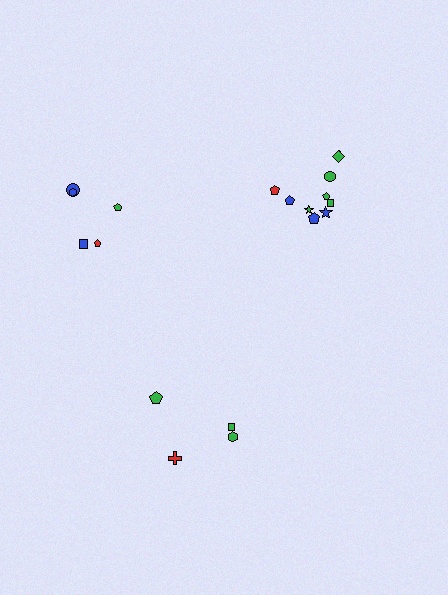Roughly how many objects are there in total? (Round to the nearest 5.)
Roughly 20 objects in total.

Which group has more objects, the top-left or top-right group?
The top-right group.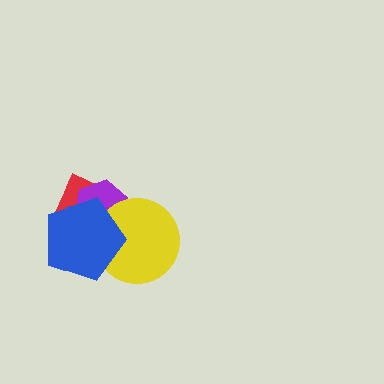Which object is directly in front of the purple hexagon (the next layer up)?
The yellow circle is directly in front of the purple hexagon.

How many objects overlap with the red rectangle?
2 objects overlap with the red rectangle.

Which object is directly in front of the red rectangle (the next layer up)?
The purple hexagon is directly in front of the red rectangle.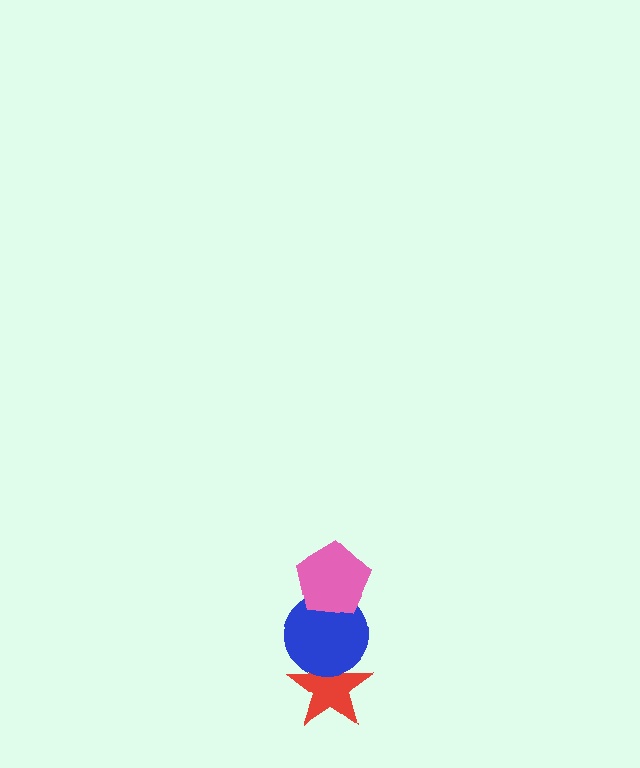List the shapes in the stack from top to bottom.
From top to bottom: the pink pentagon, the blue circle, the red star.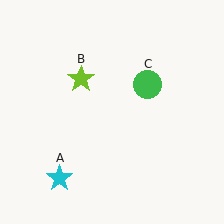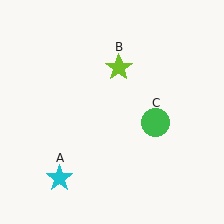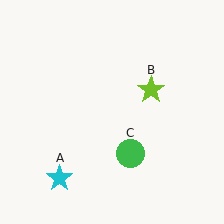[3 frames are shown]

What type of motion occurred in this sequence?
The lime star (object B), green circle (object C) rotated clockwise around the center of the scene.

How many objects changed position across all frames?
2 objects changed position: lime star (object B), green circle (object C).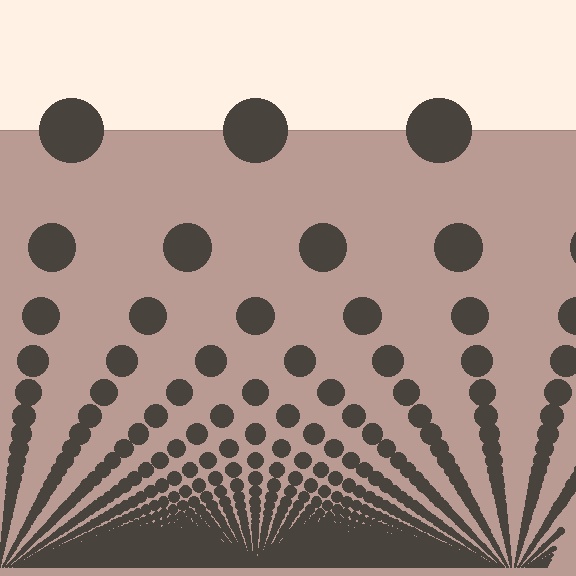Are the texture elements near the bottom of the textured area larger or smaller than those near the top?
Smaller. The gradient is inverted — elements near the bottom are smaller and denser.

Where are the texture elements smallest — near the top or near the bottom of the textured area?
Near the bottom.